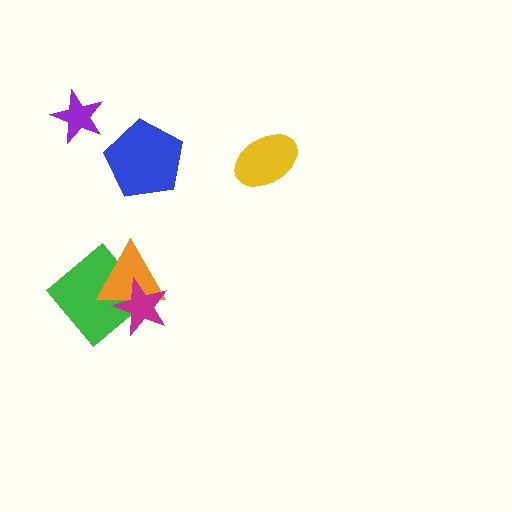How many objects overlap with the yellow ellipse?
0 objects overlap with the yellow ellipse.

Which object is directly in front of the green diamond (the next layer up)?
The orange triangle is directly in front of the green diamond.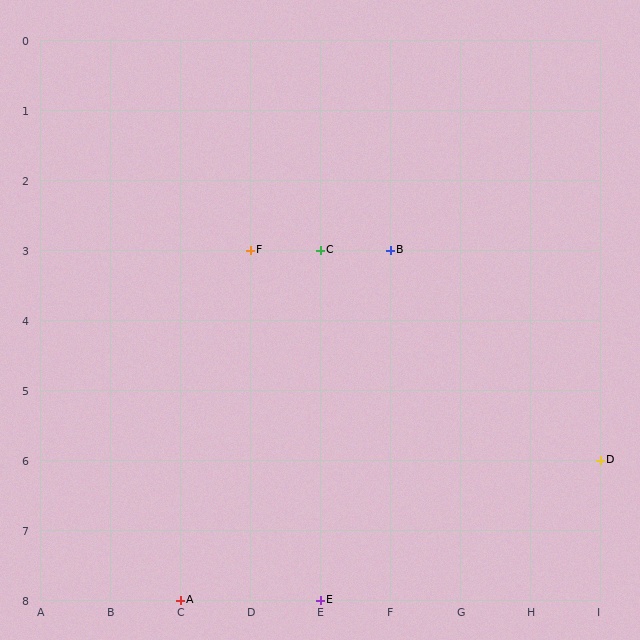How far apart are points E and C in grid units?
Points E and C are 5 rows apart.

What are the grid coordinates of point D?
Point D is at grid coordinates (I, 6).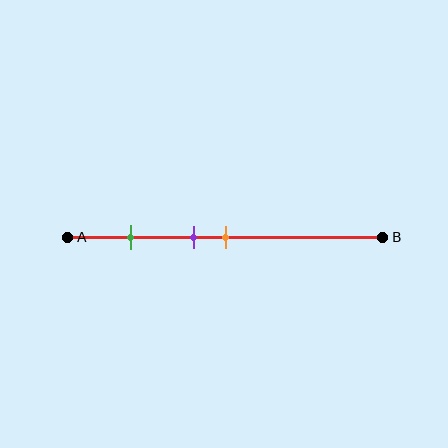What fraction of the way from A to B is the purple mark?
The purple mark is approximately 40% (0.4) of the way from A to B.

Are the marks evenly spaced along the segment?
No, the marks are not evenly spaced.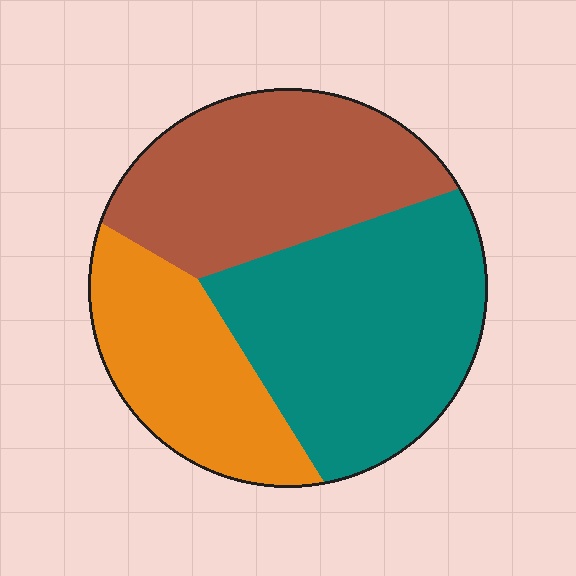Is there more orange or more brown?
Brown.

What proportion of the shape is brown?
Brown covers 34% of the shape.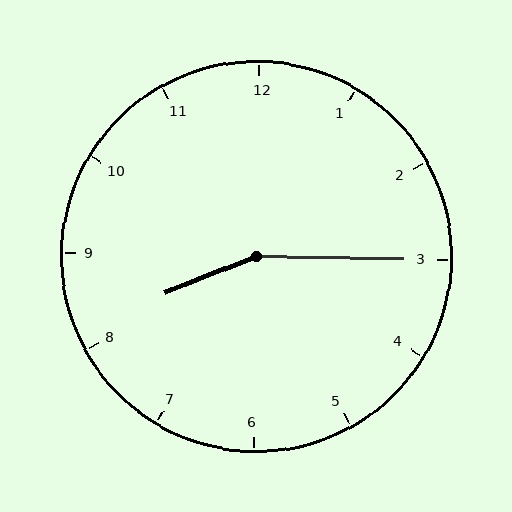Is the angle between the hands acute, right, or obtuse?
It is obtuse.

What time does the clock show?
8:15.